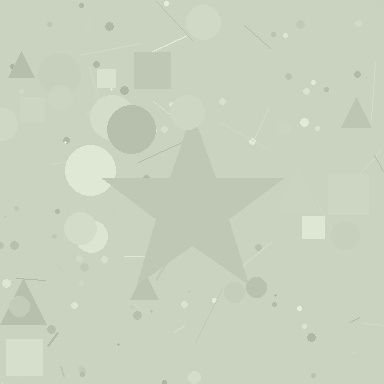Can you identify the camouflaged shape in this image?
The camouflaged shape is a star.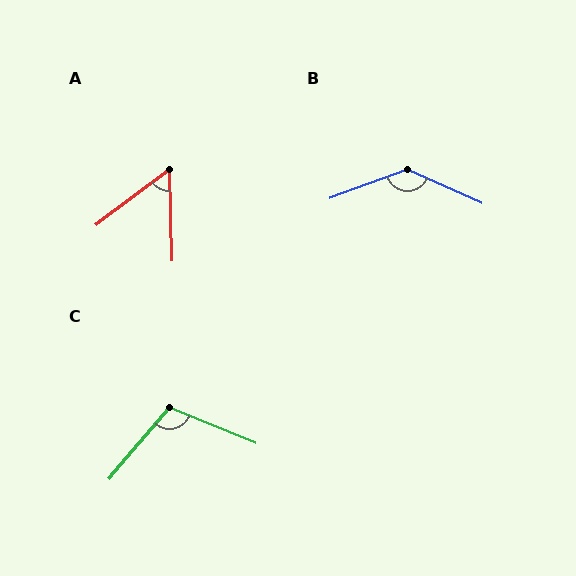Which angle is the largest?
B, at approximately 136 degrees.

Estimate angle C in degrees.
Approximately 108 degrees.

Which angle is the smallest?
A, at approximately 55 degrees.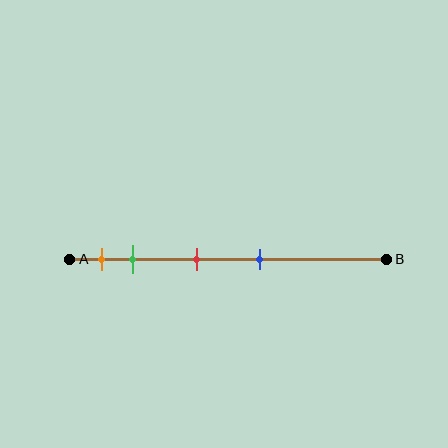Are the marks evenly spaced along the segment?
No, the marks are not evenly spaced.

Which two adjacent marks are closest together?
The orange and green marks are the closest adjacent pair.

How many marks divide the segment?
There are 4 marks dividing the segment.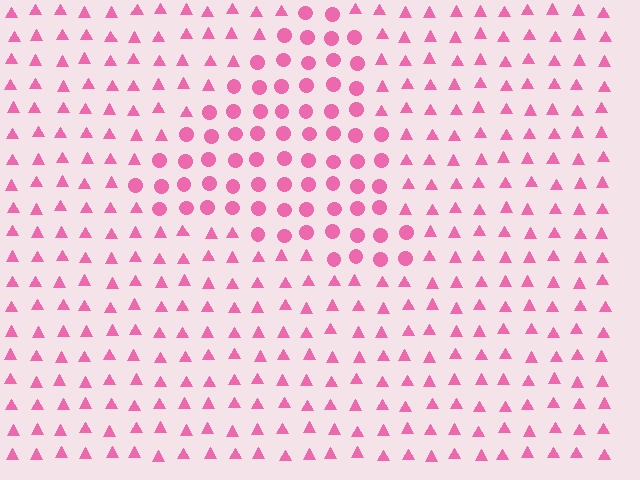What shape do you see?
I see a triangle.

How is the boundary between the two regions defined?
The boundary is defined by a change in element shape: circles inside vs. triangles outside. All elements share the same color and spacing.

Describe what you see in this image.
The image is filled with small pink elements arranged in a uniform grid. A triangle-shaped region contains circles, while the surrounding area contains triangles. The boundary is defined purely by the change in element shape.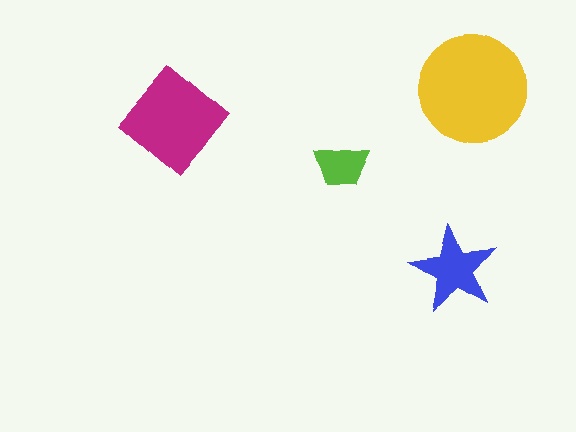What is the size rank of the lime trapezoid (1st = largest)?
4th.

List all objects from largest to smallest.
The yellow circle, the magenta diamond, the blue star, the lime trapezoid.